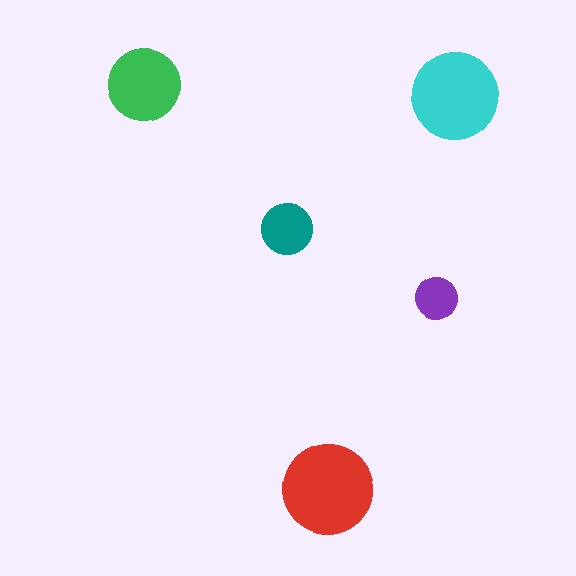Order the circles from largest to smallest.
the red one, the cyan one, the green one, the teal one, the purple one.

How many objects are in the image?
There are 5 objects in the image.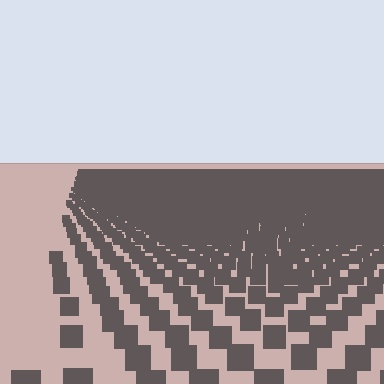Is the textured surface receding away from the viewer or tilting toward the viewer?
The surface is receding away from the viewer. Texture elements get smaller and denser toward the top.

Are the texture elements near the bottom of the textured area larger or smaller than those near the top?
Larger. Near the bottom, elements are closer to the viewer and appear at a bigger on-screen size.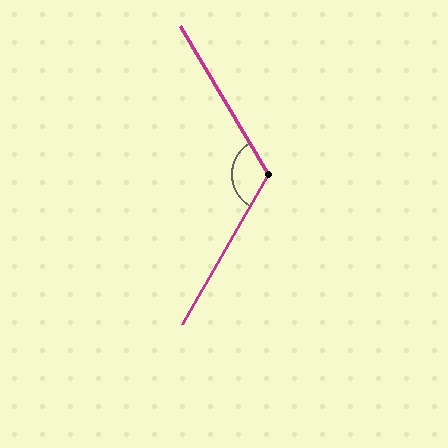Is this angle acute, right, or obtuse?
It is obtuse.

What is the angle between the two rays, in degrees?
Approximately 120 degrees.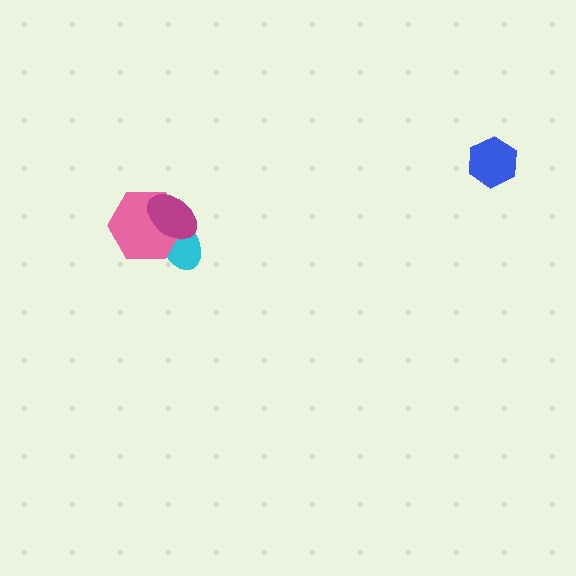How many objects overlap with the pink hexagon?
2 objects overlap with the pink hexagon.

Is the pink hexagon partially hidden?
Yes, it is partially covered by another shape.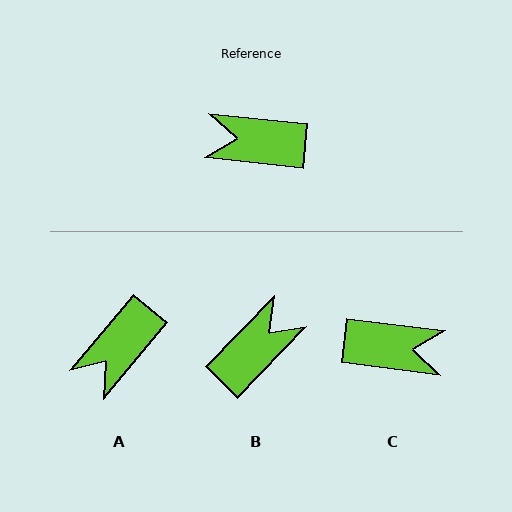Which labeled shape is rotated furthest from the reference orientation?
C, about 179 degrees away.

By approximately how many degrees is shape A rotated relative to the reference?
Approximately 56 degrees counter-clockwise.